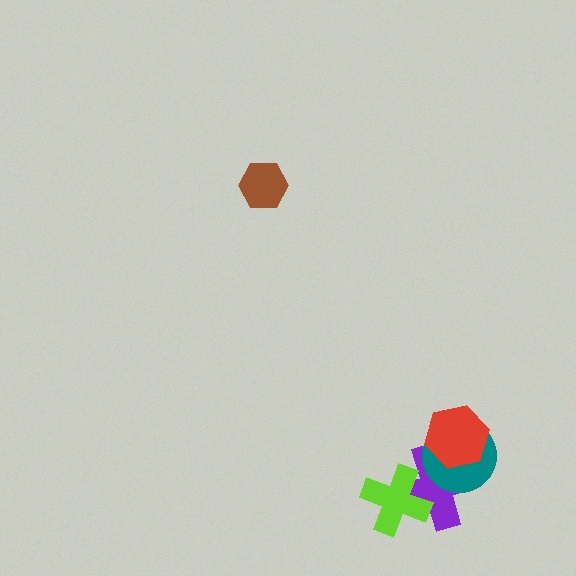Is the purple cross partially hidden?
Yes, it is partially covered by another shape.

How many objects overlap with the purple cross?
3 objects overlap with the purple cross.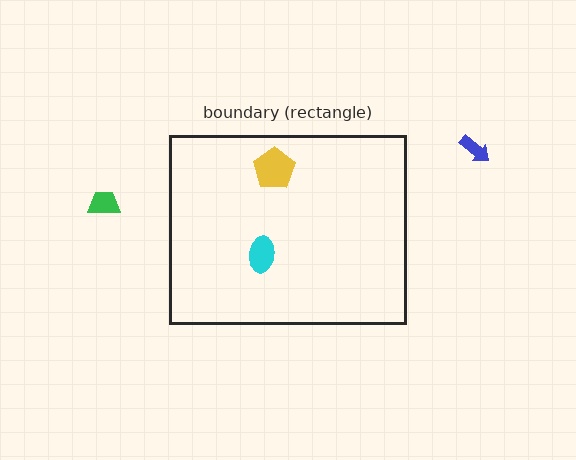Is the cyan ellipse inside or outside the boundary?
Inside.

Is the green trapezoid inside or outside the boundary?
Outside.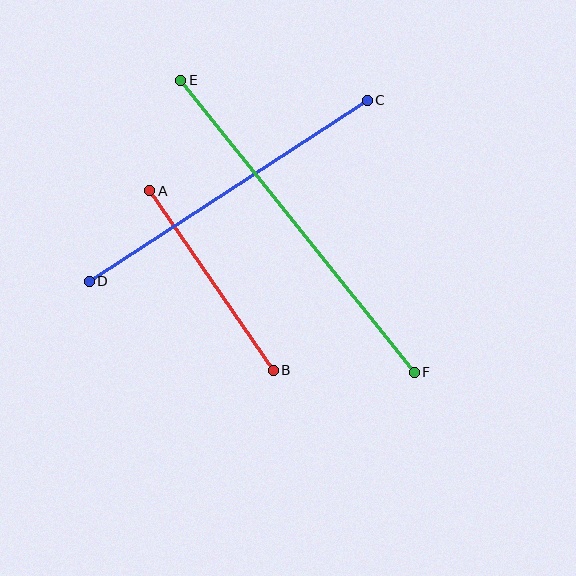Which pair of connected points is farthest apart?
Points E and F are farthest apart.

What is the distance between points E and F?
The distance is approximately 374 pixels.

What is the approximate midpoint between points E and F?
The midpoint is at approximately (297, 226) pixels.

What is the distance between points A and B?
The distance is approximately 218 pixels.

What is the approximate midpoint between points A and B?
The midpoint is at approximately (211, 280) pixels.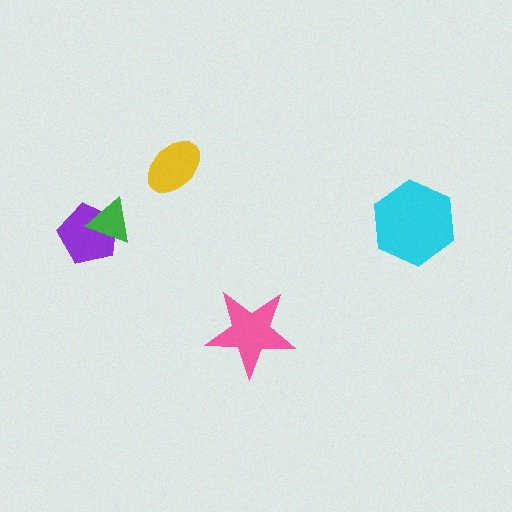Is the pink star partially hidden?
No, no other shape covers it.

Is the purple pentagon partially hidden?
Yes, it is partially covered by another shape.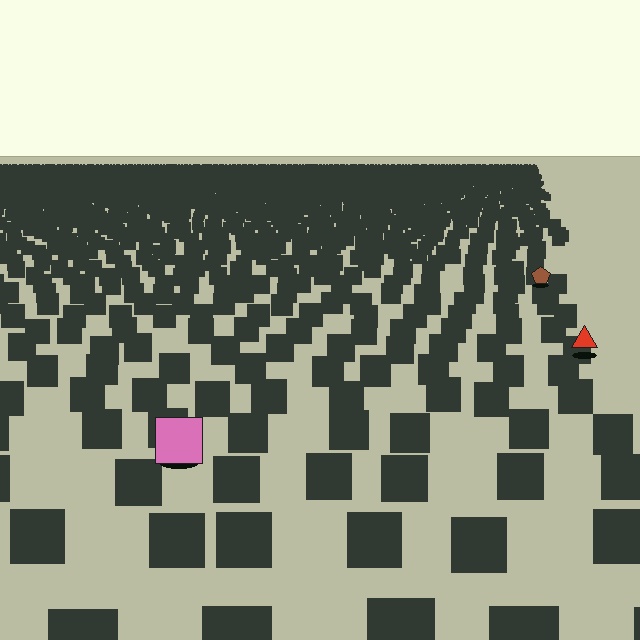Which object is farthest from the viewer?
The brown pentagon is farthest from the viewer. It appears smaller and the ground texture around it is denser.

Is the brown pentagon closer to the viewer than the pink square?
No. The pink square is closer — you can tell from the texture gradient: the ground texture is coarser near it.